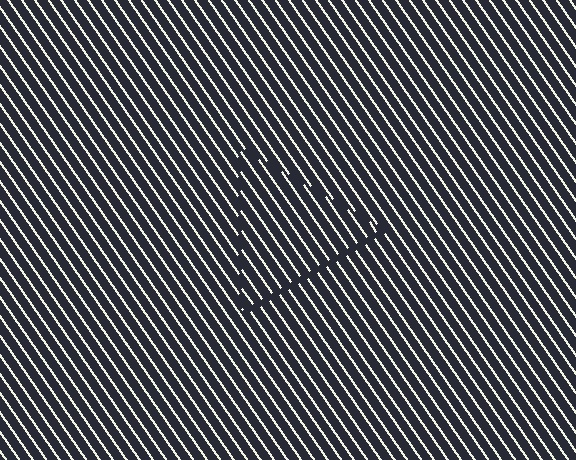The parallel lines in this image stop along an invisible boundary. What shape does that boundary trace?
An illusory triangle. The interior of the shape contains the same grating, shifted by half a period — the contour is defined by the phase discontinuity where line-ends from the inner and outer gratings abut.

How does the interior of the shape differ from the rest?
The interior of the shape contains the same grating, shifted by half a period — the contour is defined by the phase discontinuity where line-ends from the inner and outer gratings abut.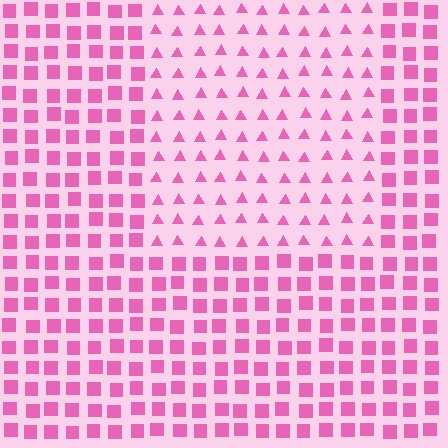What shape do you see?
I see a rectangle.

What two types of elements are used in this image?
The image uses triangles inside the rectangle region and squares outside it.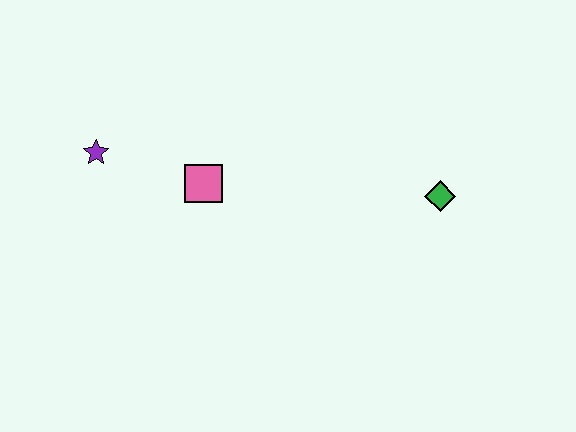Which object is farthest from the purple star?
The green diamond is farthest from the purple star.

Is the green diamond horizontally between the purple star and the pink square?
No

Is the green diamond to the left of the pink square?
No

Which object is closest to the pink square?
The purple star is closest to the pink square.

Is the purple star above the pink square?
Yes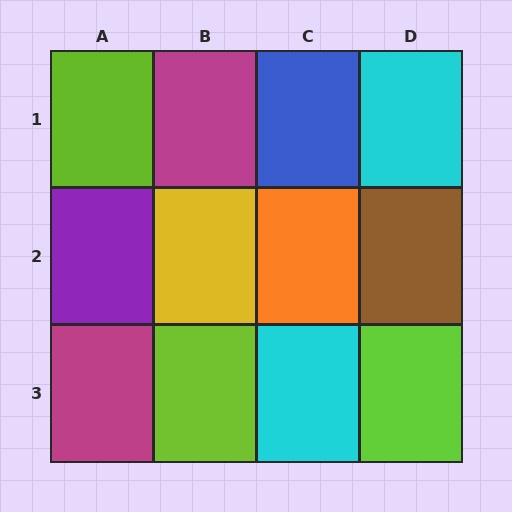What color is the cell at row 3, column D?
Lime.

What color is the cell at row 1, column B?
Magenta.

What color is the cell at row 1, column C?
Blue.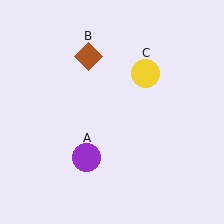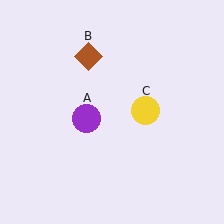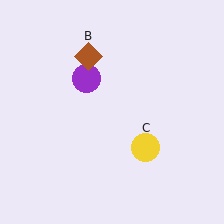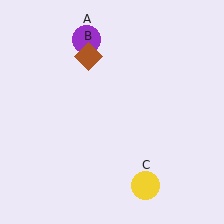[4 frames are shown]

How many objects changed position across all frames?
2 objects changed position: purple circle (object A), yellow circle (object C).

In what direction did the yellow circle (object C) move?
The yellow circle (object C) moved down.